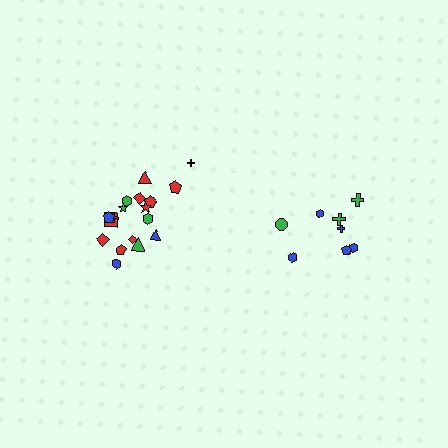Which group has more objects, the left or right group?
The left group.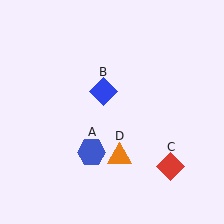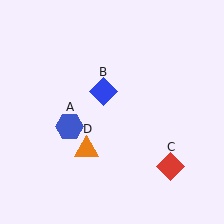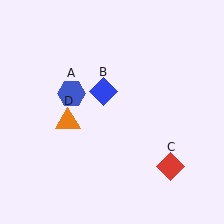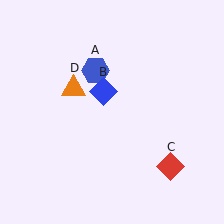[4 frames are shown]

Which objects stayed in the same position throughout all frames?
Blue diamond (object B) and red diamond (object C) remained stationary.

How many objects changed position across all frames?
2 objects changed position: blue hexagon (object A), orange triangle (object D).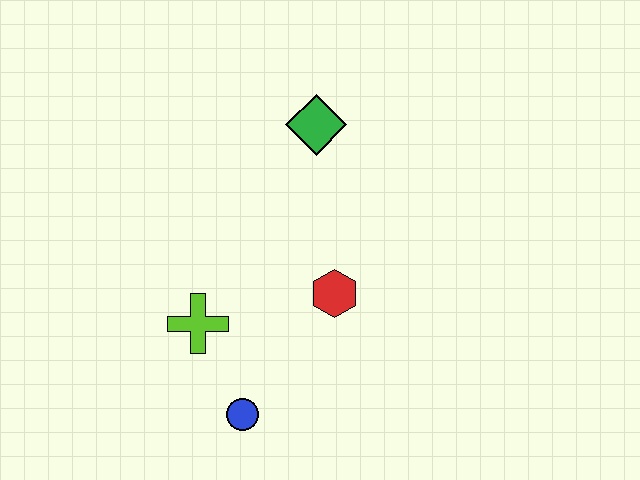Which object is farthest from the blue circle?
The green diamond is farthest from the blue circle.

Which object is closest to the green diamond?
The red hexagon is closest to the green diamond.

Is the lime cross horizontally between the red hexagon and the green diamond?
No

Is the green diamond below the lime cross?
No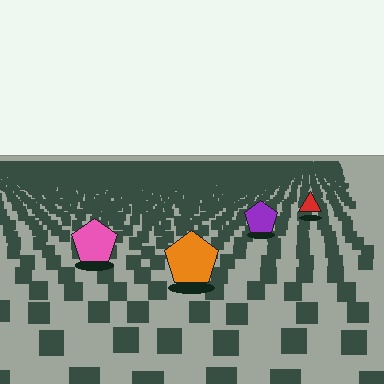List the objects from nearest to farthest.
From nearest to farthest: the orange pentagon, the pink pentagon, the purple pentagon, the red triangle.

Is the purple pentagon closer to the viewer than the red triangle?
Yes. The purple pentagon is closer — you can tell from the texture gradient: the ground texture is coarser near it.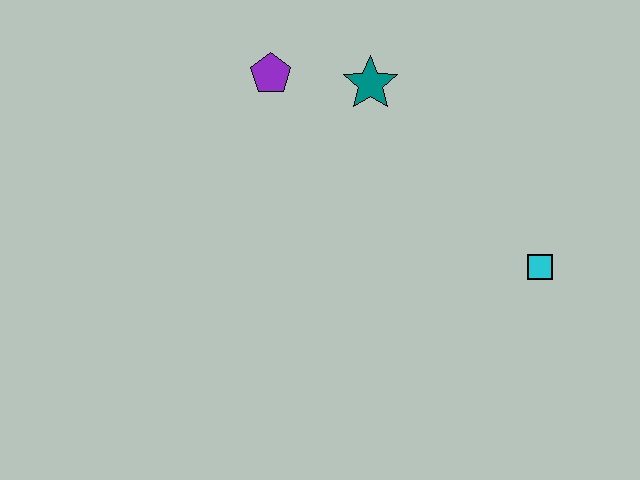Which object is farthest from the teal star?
The cyan square is farthest from the teal star.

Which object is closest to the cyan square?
The teal star is closest to the cyan square.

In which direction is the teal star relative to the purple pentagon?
The teal star is to the right of the purple pentagon.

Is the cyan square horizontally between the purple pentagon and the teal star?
No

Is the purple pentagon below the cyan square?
No